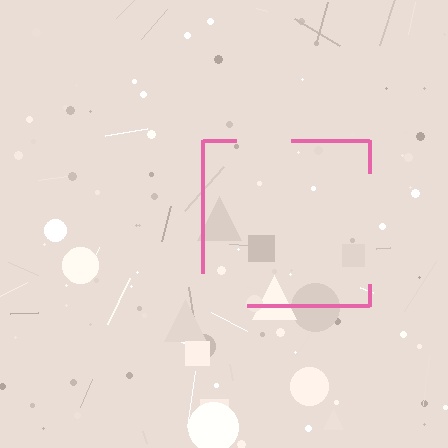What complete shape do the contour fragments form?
The contour fragments form a square.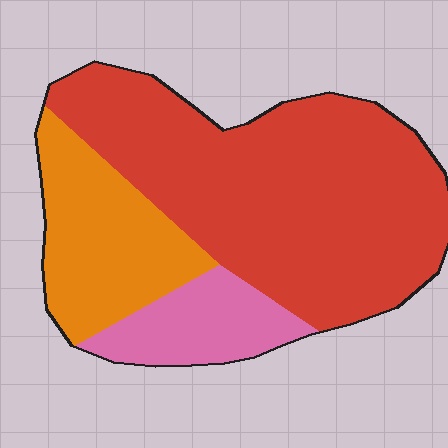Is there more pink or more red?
Red.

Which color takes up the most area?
Red, at roughly 65%.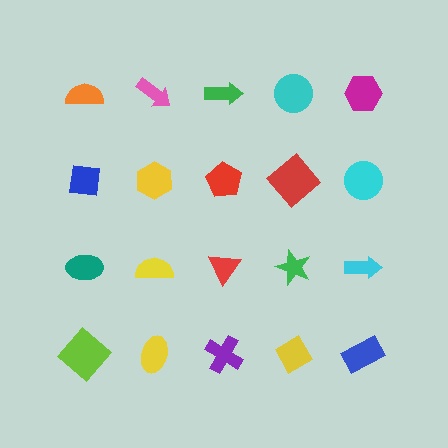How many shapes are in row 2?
5 shapes.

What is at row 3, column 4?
A green star.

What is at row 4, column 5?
A blue rectangle.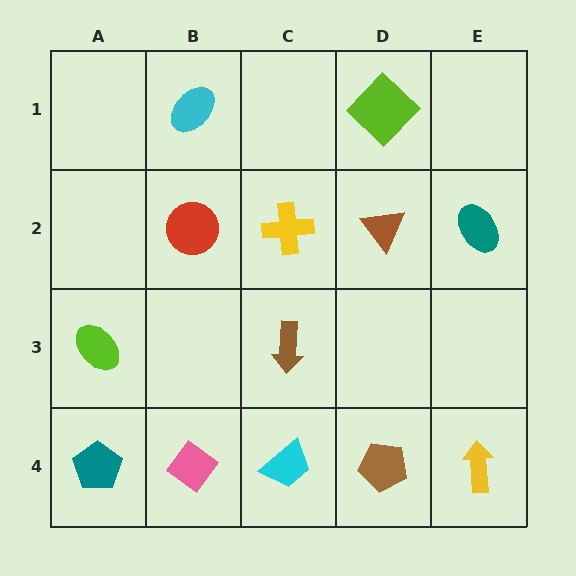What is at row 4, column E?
A yellow arrow.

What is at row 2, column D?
A brown triangle.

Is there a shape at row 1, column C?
No, that cell is empty.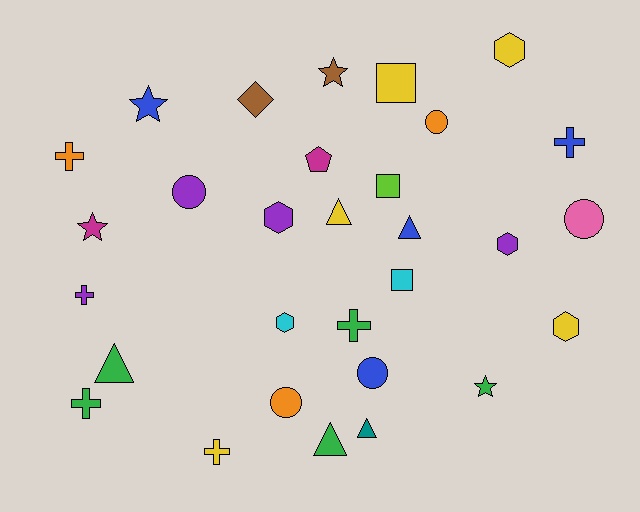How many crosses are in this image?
There are 6 crosses.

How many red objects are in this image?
There are no red objects.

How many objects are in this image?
There are 30 objects.